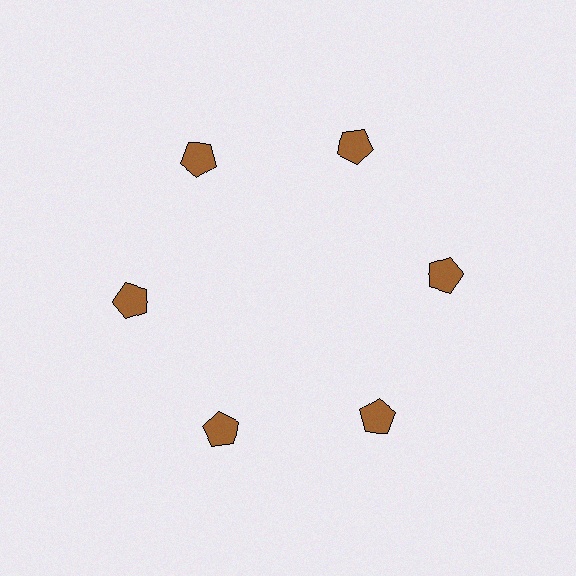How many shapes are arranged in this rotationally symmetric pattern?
There are 6 shapes, arranged in 6 groups of 1.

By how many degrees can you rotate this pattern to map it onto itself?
The pattern maps onto itself every 60 degrees of rotation.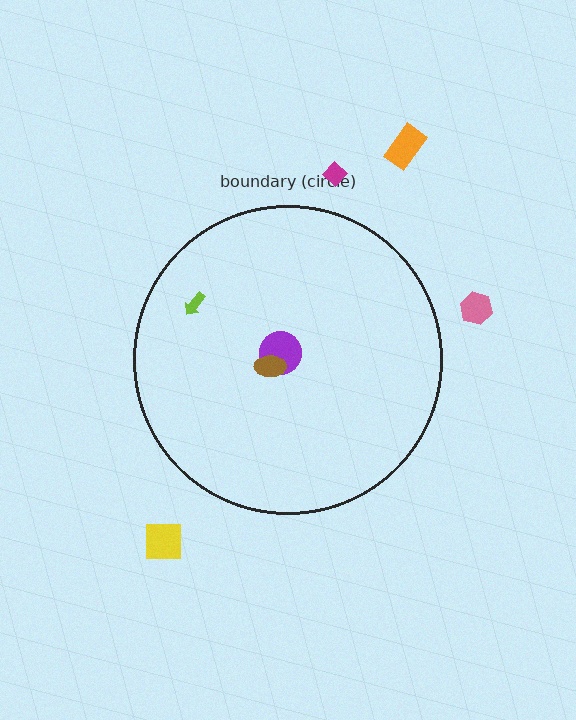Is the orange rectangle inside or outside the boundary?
Outside.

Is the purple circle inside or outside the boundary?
Inside.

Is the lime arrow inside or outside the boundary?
Inside.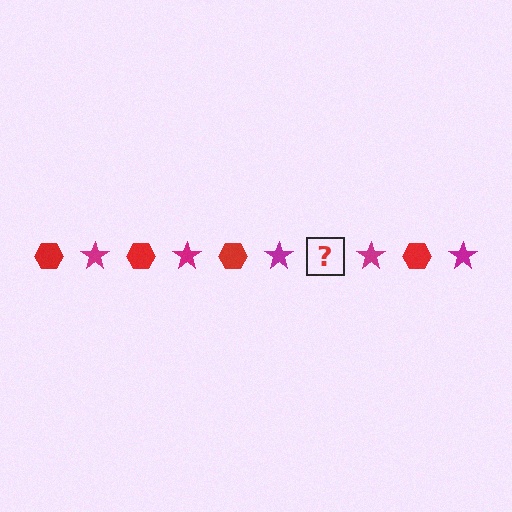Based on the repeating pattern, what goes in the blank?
The blank should be a red hexagon.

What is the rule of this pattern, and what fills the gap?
The rule is that the pattern alternates between red hexagon and magenta star. The gap should be filled with a red hexagon.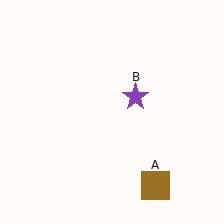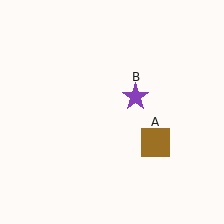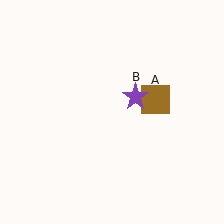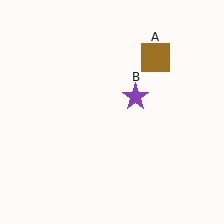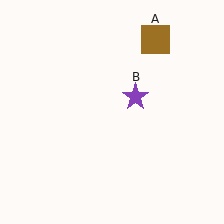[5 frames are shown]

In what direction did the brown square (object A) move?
The brown square (object A) moved up.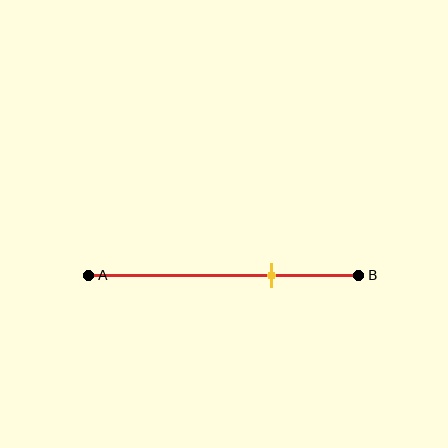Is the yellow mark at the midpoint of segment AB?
No, the mark is at about 70% from A, not at the 50% midpoint.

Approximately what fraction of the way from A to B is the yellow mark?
The yellow mark is approximately 70% of the way from A to B.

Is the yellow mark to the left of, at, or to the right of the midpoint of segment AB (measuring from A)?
The yellow mark is to the right of the midpoint of segment AB.